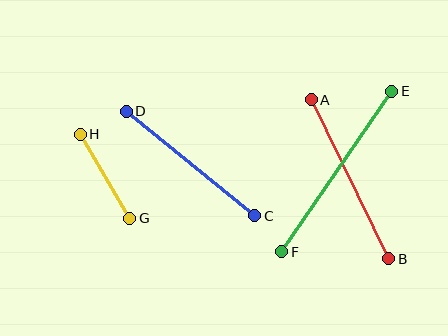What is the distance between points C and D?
The distance is approximately 166 pixels.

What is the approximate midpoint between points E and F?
The midpoint is at approximately (337, 171) pixels.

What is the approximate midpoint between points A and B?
The midpoint is at approximately (350, 179) pixels.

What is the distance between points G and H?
The distance is approximately 97 pixels.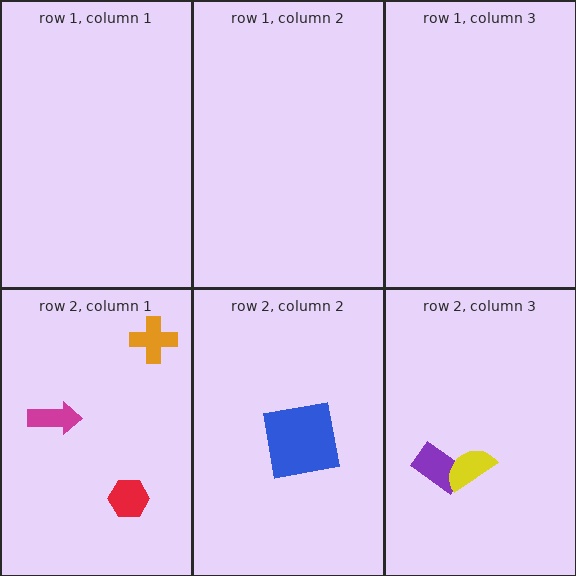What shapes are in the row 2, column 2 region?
The blue square.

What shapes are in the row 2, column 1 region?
The orange cross, the magenta arrow, the red hexagon.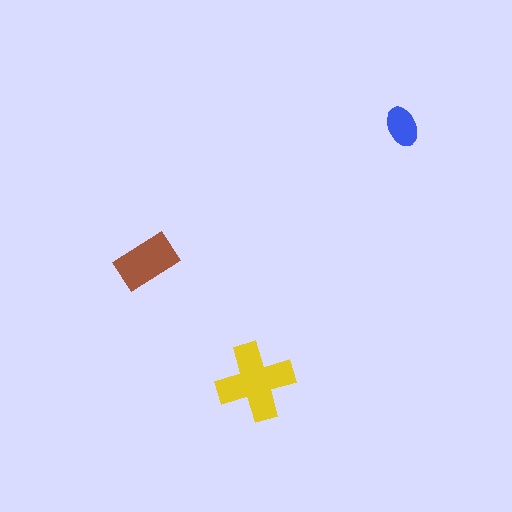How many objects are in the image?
There are 3 objects in the image.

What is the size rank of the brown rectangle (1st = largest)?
2nd.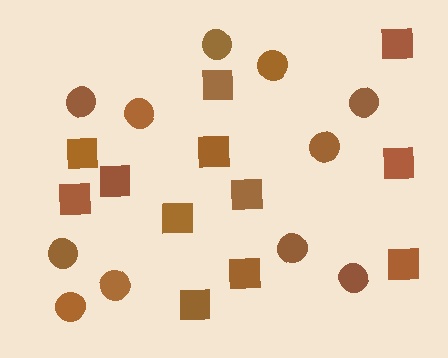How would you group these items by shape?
There are 2 groups: one group of circles (11) and one group of squares (12).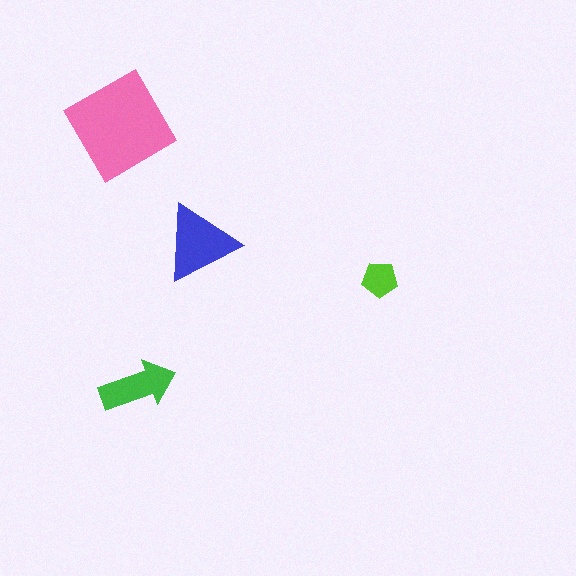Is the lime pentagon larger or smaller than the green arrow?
Smaller.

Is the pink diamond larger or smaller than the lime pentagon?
Larger.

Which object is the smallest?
The lime pentagon.